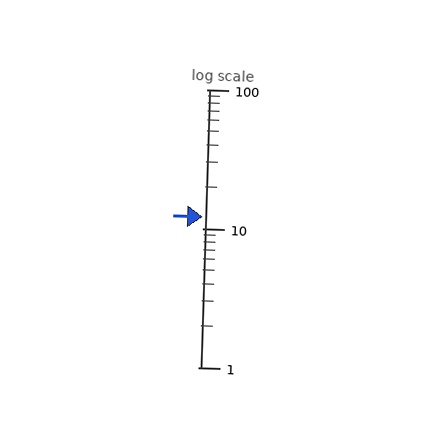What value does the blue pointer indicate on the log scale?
The pointer indicates approximately 12.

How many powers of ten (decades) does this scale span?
The scale spans 2 decades, from 1 to 100.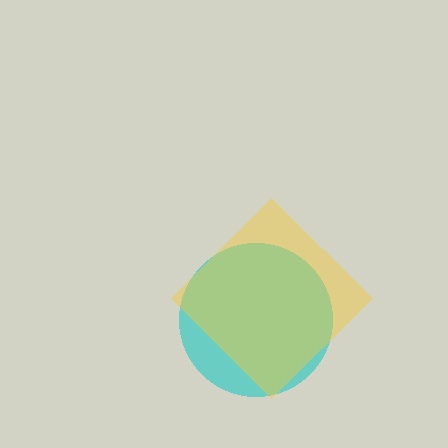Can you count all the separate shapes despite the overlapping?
Yes, there are 2 separate shapes.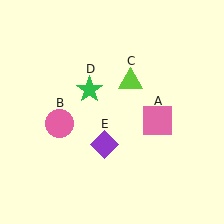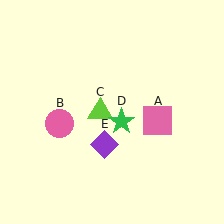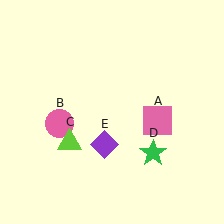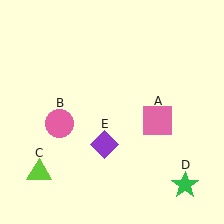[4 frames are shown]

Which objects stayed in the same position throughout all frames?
Pink square (object A) and pink circle (object B) and purple diamond (object E) remained stationary.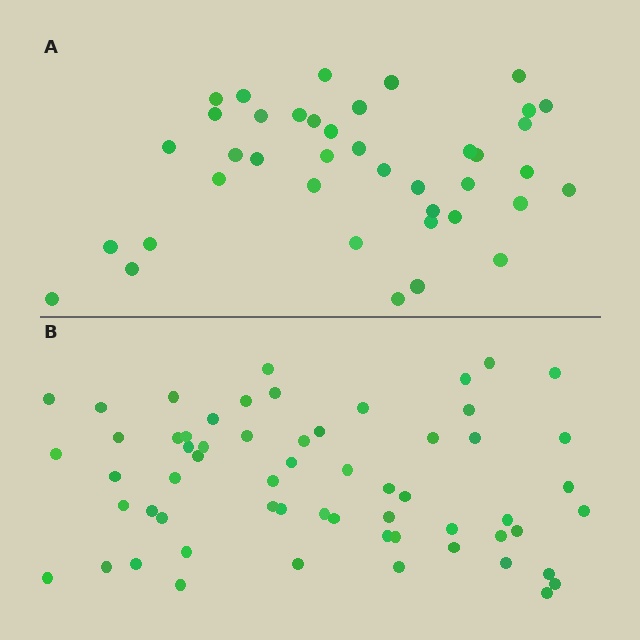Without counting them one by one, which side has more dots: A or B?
Region B (the bottom region) has more dots.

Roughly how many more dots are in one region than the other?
Region B has approximately 20 more dots than region A.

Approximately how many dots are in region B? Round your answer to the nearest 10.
About 60 dots.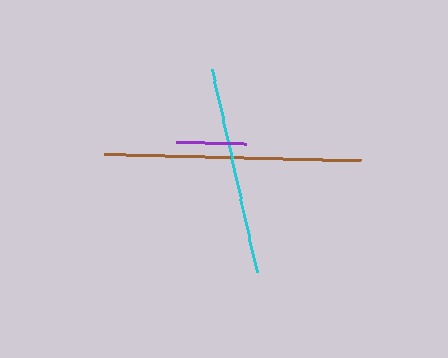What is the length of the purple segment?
The purple segment is approximately 70 pixels long.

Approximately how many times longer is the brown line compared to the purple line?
The brown line is approximately 3.7 times the length of the purple line.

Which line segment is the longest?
The brown line is the longest at approximately 257 pixels.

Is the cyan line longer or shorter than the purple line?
The cyan line is longer than the purple line.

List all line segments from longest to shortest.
From longest to shortest: brown, cyan, purple.